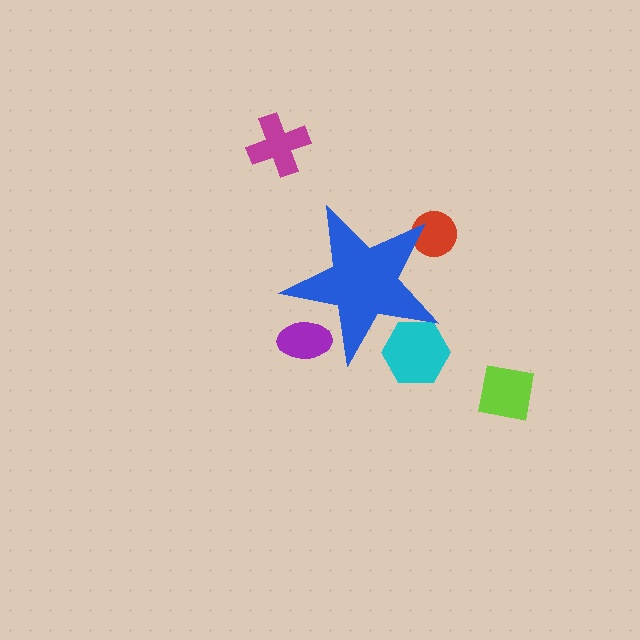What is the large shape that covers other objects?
A blue star.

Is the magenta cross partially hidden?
No, the magenta cross is fully visible.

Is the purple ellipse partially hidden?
Yes, the purple ellipse is partially hidden behind the blue star.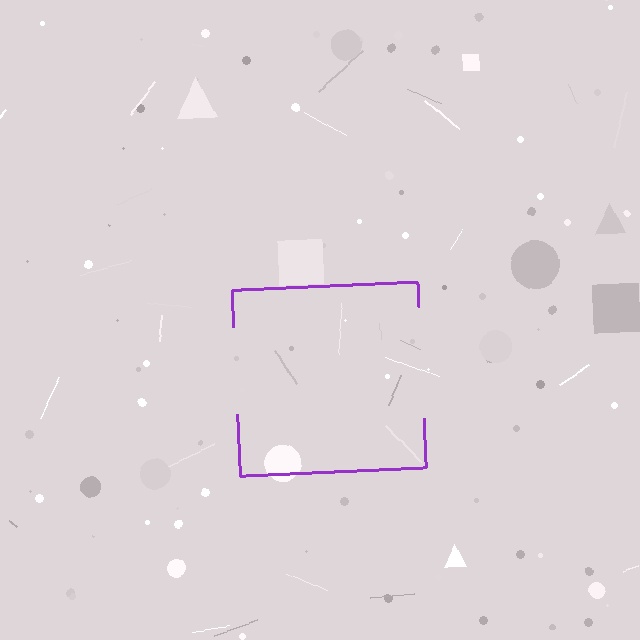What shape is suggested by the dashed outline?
The dashed outline suggests a square.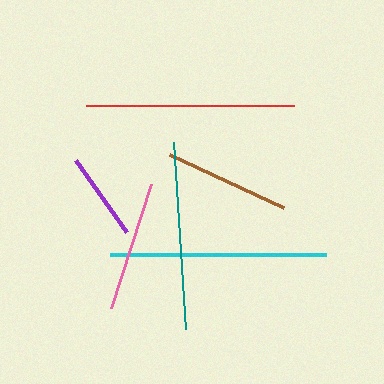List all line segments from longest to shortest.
From longest to shortest: cyan, red, teal, pink, brown, purple.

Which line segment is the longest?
The cyan line is the longest at approximately 216 pixels.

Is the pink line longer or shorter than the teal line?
The teal line is longer than the pink line.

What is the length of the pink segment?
The pink segment is approximately 130 pixels long.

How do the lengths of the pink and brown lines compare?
The pink and brown lines are approximately the same length.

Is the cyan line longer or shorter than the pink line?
The cyan line is longer than the pink line.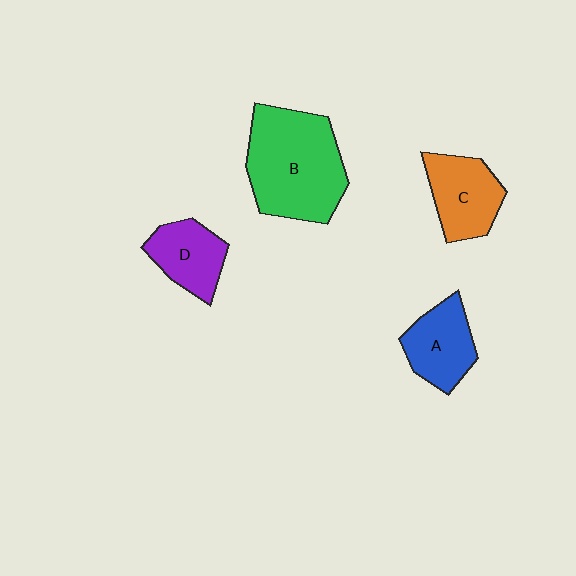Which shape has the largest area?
Shape B (green).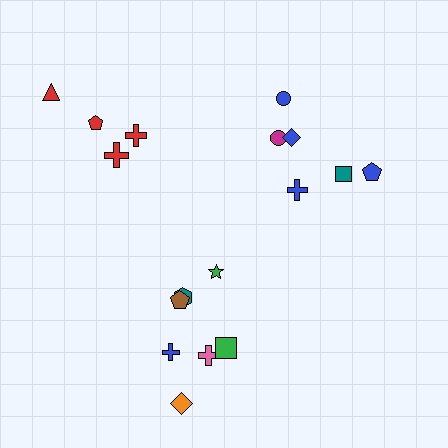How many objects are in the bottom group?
There are 7 objects.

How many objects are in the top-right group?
There are 6 objects.